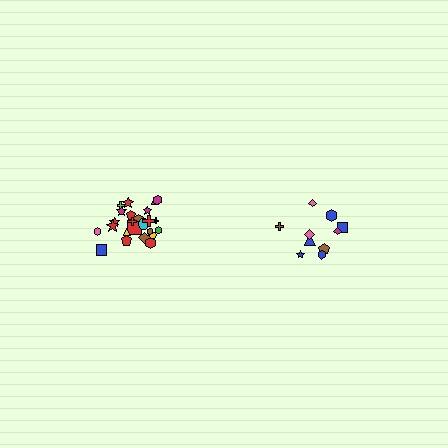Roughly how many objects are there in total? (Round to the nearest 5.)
Roughly 35 objects in total.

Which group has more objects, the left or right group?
The left group.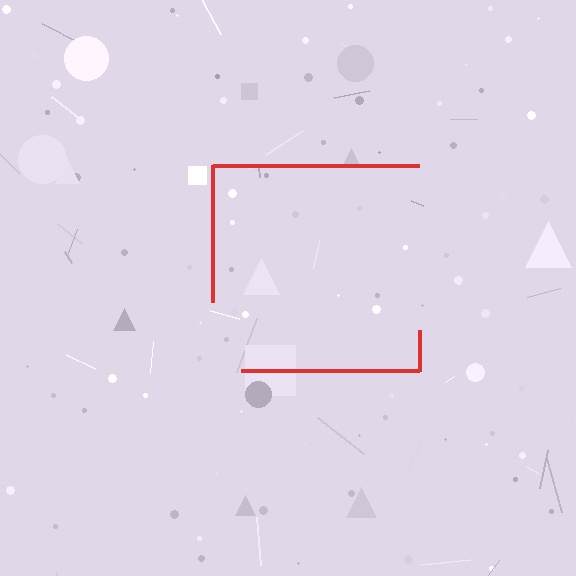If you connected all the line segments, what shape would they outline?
They would outline a square.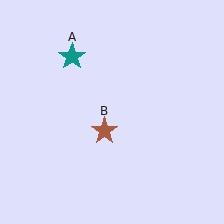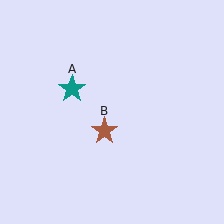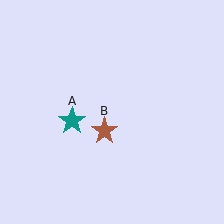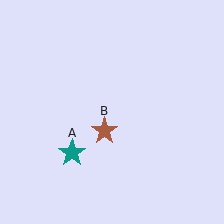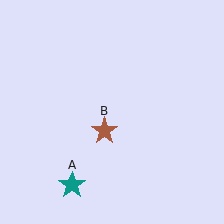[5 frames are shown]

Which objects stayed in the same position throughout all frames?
Brown star (object B) remained stationary.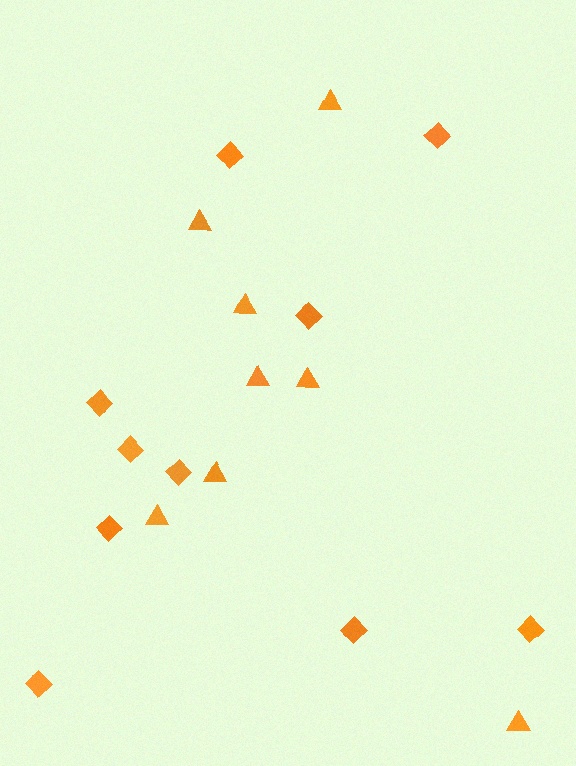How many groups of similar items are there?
There are 2 groups: one group of triangles (8) and one group of diamonds (10).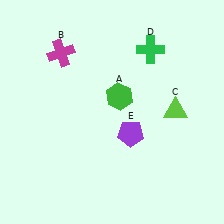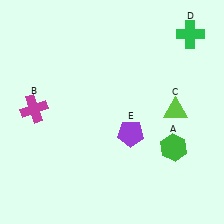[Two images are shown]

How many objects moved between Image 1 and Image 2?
3 objects moved between the two images.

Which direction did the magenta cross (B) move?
The magenta cross (B) moved down.